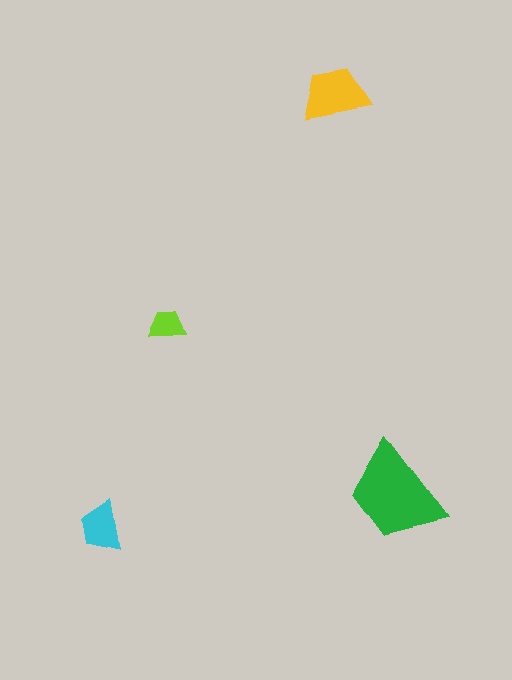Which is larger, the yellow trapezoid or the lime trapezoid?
The yellow one.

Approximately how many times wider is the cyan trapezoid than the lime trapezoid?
About 1.5 times wider.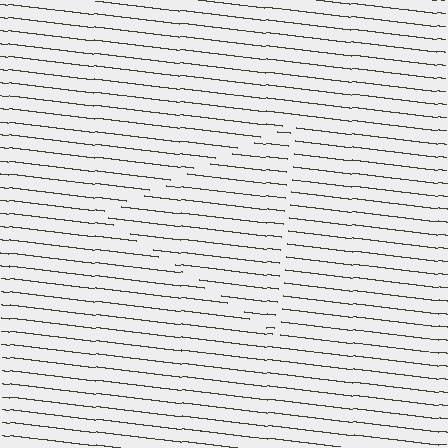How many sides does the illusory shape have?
3 sides — the line-ends trace a triangle.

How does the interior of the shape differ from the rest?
The interior of the shape contains the same grating, shifted by half a period — the contour is defined by the phase discontinuity where line-ends from the inner and outer gratings abut.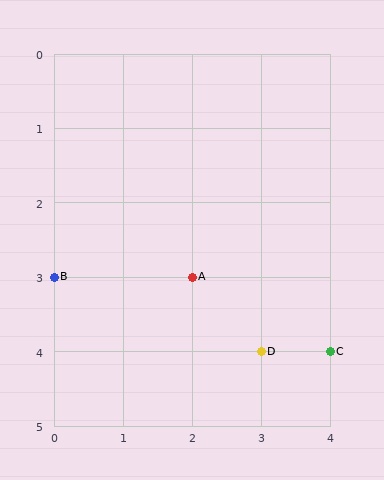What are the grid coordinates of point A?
Point A is at grid coordinates (2, 3).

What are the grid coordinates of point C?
Point C is at grid coordinates (4, 4).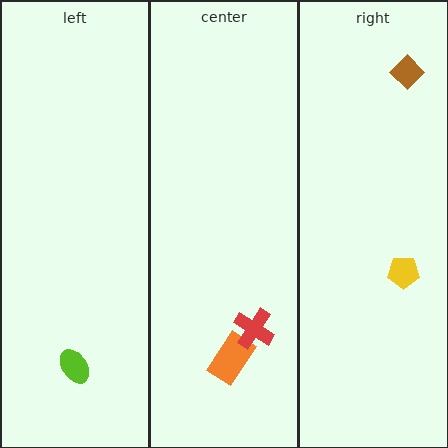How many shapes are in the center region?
2.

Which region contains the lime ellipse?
The left region.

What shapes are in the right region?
The yellow pentagon, the brown diamond.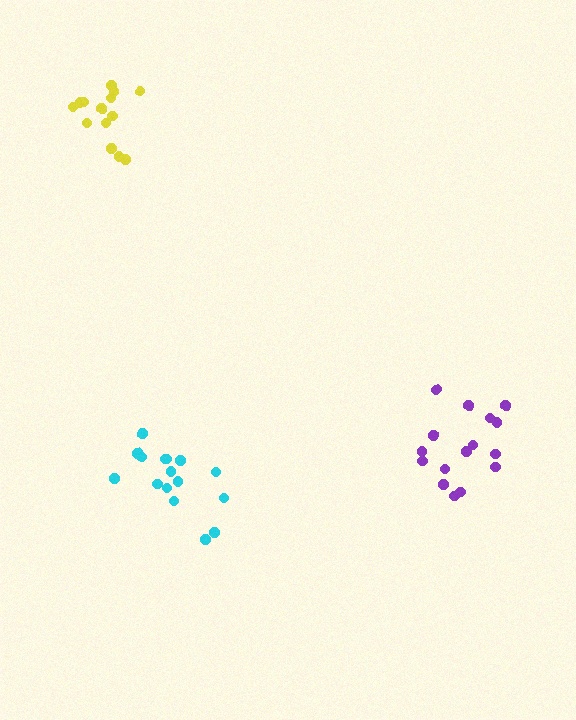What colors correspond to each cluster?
The clusters are colored: purple, cyan, yellow.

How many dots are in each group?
Group 1: 16 dots, Group 2: 16 dots, Group 3: 14 dots (46 total).